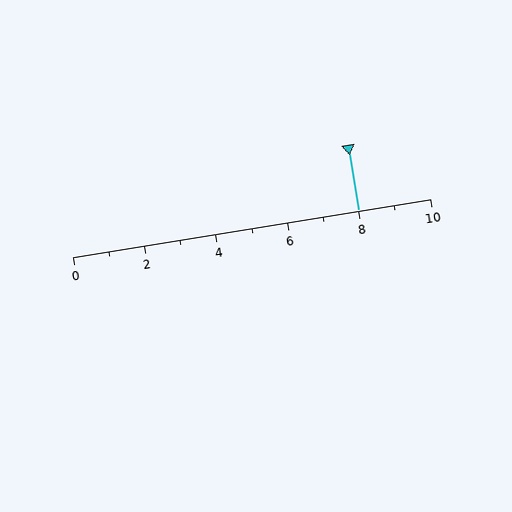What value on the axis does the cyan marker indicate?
The marker indicates approximately 8.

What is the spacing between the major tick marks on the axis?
The major ticks are spaced 2 apart.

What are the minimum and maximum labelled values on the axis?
The axis runs from 0 to 10.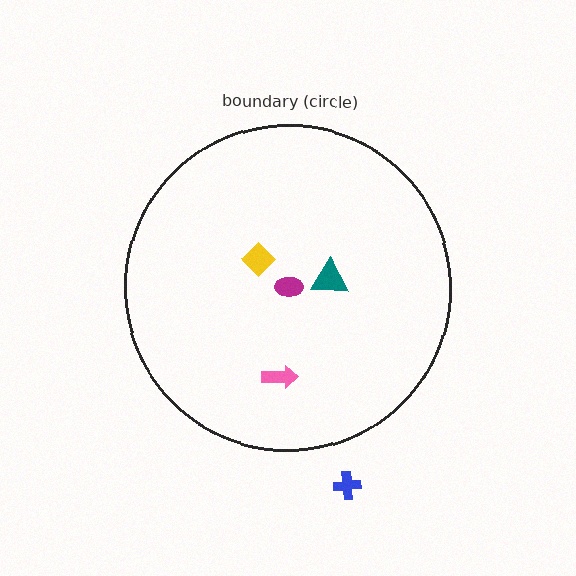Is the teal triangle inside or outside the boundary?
Inside.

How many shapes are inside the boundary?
4 inside, 1 outside.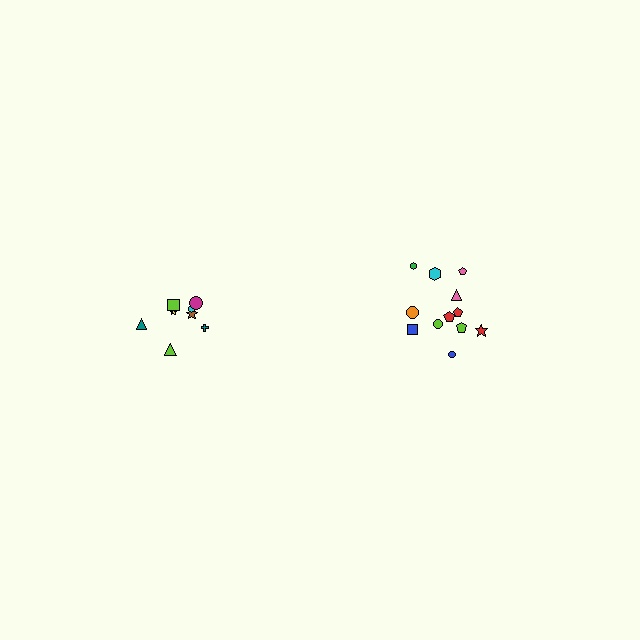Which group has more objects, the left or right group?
The right group.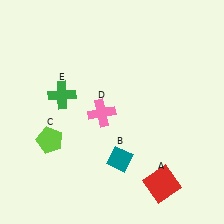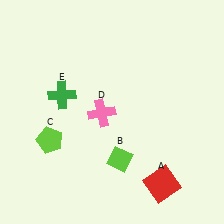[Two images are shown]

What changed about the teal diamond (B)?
In Image 1, B is teal. In Image 2, it changed to lime.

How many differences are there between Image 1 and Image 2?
There is 1 difference between the two images.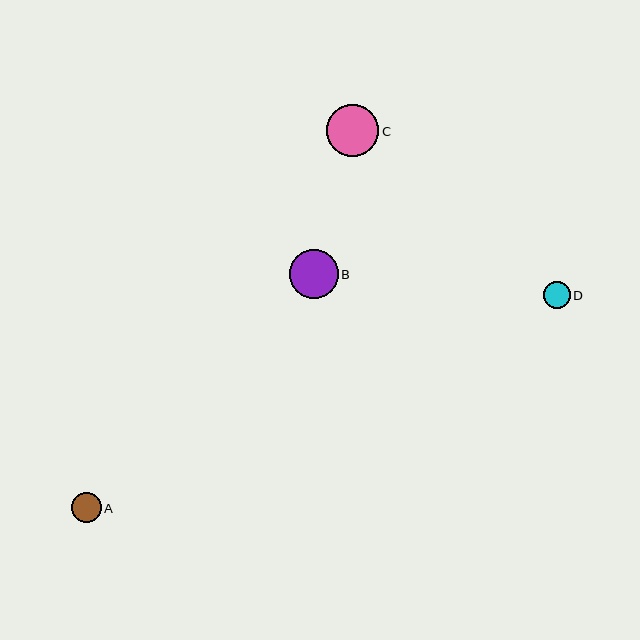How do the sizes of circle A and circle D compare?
Circle A and circle D are approximately the same size.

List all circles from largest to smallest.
From largest to smallest: C, B, A, D.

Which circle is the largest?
Circle C is the largest with a size of approximately 52 pixels.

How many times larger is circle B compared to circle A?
Circle B is approximately 1.6 times the size of circle A.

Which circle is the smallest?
Circle D is the smallest with a size of approximately 27 pixels.